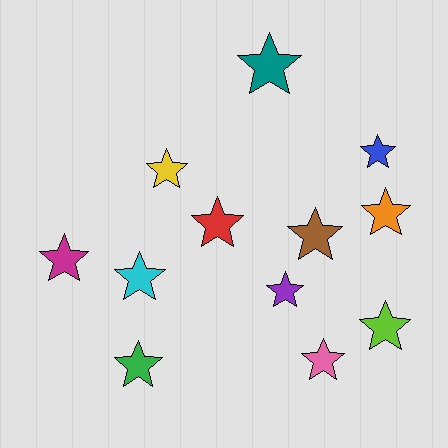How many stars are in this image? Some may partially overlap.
There are 12 stars.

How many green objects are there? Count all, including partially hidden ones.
There is 1 green object.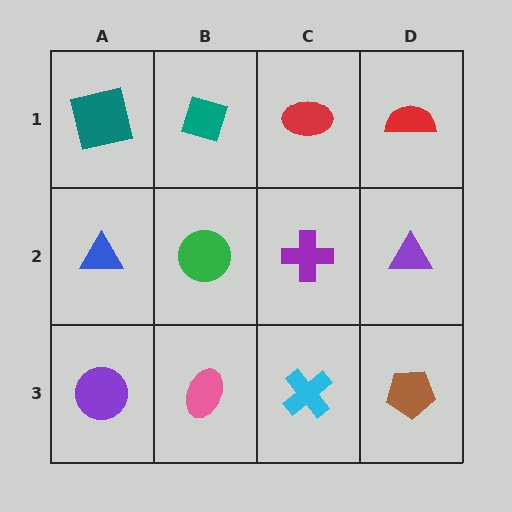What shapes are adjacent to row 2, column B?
A teal diamond (row 1, column B), a pink ellipse (row 3, column B), a blue triangle (row 2, column A), a purple cross (row 2, column C).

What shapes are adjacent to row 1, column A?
A blue triangle (row 2, column A), a teal diamond (row 1, column B).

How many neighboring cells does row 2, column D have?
3.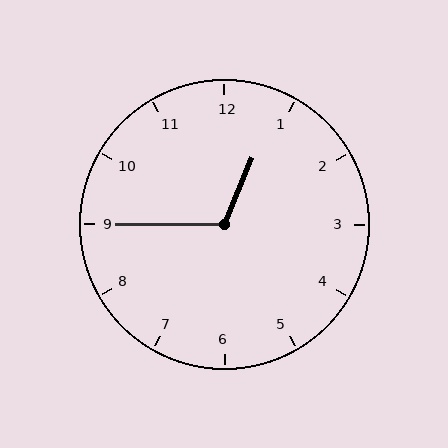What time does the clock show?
12:45.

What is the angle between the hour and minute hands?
Approximately 112 degrees.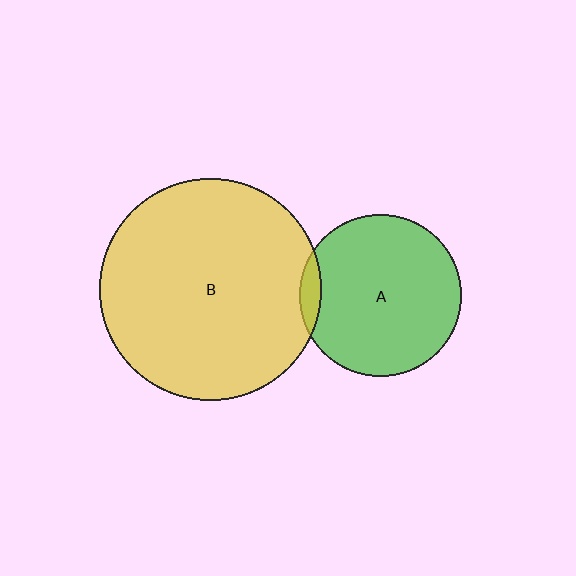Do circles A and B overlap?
Yes.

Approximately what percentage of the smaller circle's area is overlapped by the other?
Approximately 5%.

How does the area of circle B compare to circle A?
Approximately 1.9 times.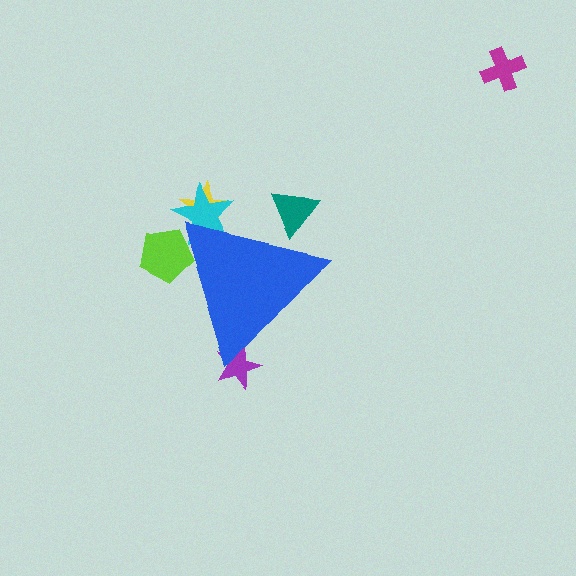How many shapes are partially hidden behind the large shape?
5 shapes are partially hidden.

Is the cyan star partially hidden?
Yes, the cyan star is partially hidden behind the blue triangle.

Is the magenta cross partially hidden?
No, the magenta cross is fully visible.